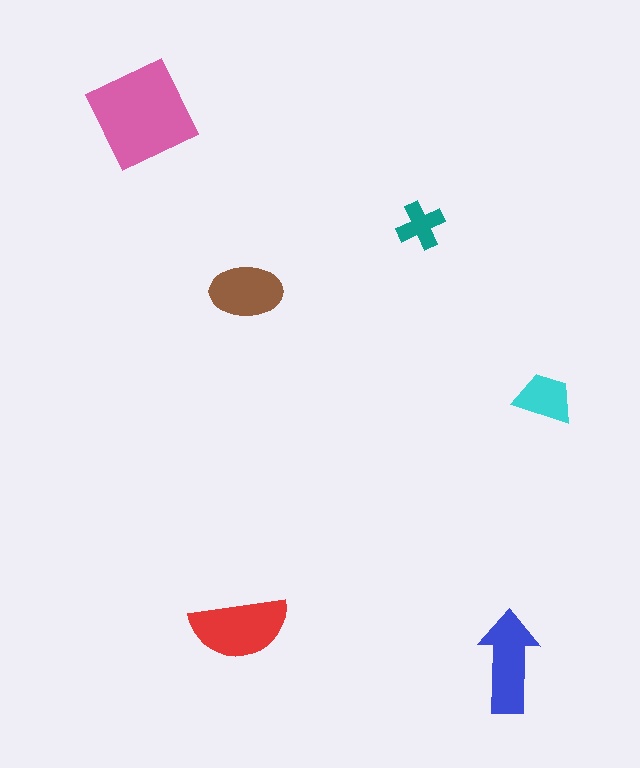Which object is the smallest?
The teal cross.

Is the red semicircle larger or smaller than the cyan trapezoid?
Larger.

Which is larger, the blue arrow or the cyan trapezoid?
The blue arrow.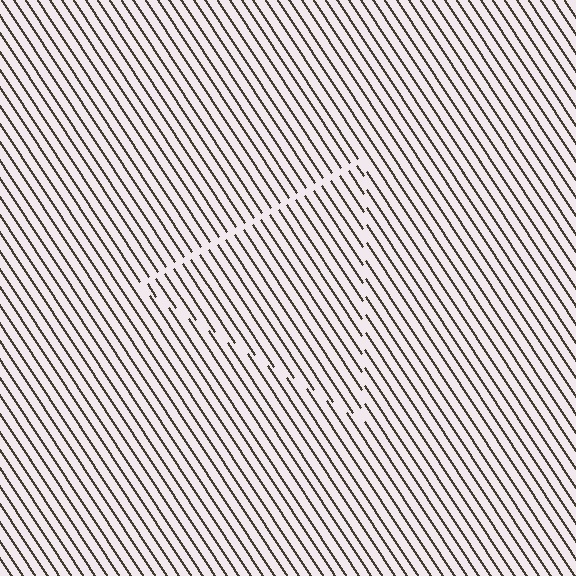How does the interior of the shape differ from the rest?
The interior of the shape contains the same grating, shifted by half a period — the contour is defined by the phase discontinuity where line-ends from the inner and outer gratings abut.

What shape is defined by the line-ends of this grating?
An illusory triangle. The interior of the shape contains the same grating, shifted by half a period — the contour is defined by the phase discontinuity where line-ends from the inner and outer gratings abut.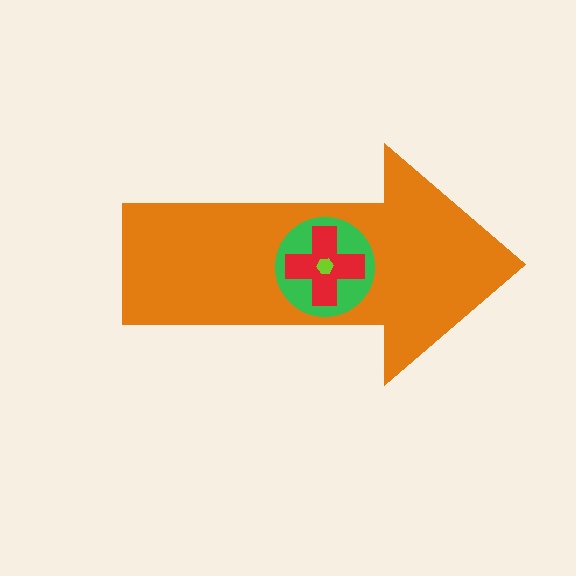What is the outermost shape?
The orange arrow.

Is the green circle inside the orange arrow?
Yes.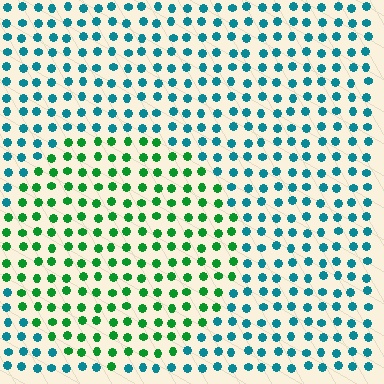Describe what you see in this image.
The image is filled with small teal elements in a uniform arrangement. A circle-shaped region is visible where the elements are tinted to a slightly different hue, forming a subtle color boundary.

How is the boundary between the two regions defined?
The boundary is defined purely by a slight shift in hue (about 52 degrees). Spacing, size, and orientation are identical on both sides.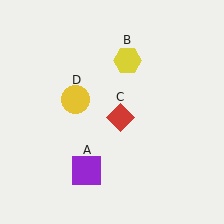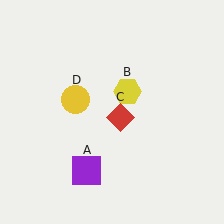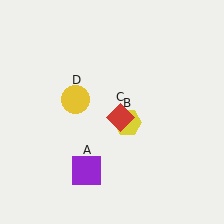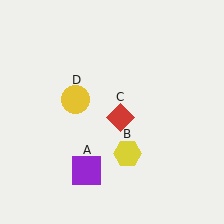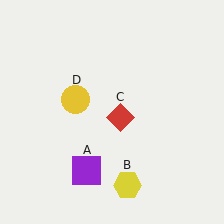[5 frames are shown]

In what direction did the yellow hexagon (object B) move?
The yellow hexagon (object B) moved down.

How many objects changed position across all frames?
1 object changed position: yellow hexagon (object B).